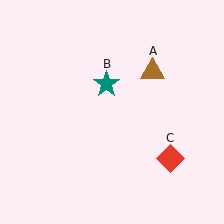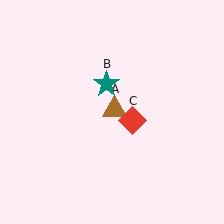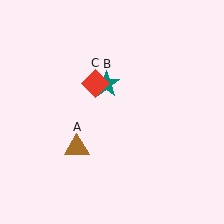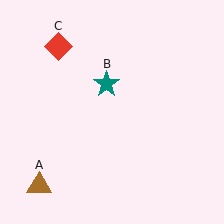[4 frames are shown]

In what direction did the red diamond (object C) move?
The red diamond (object C) moved up and to the left.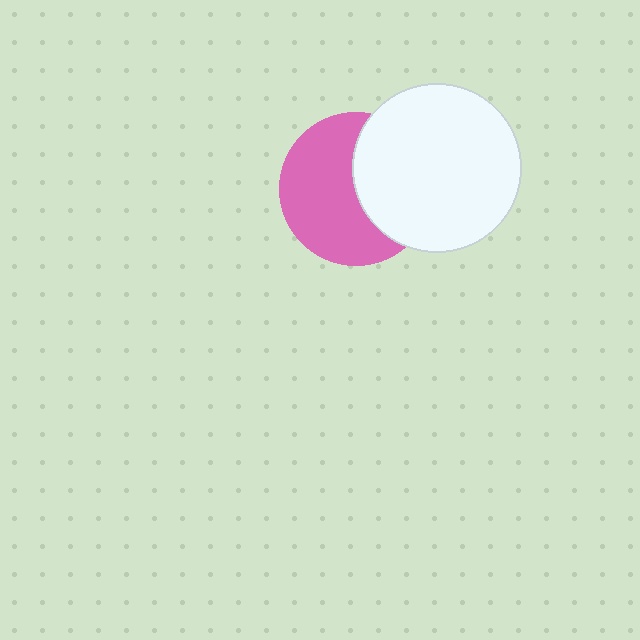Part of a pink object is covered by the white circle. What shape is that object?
It is a circle.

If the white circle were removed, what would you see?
You would see the complete pink circle.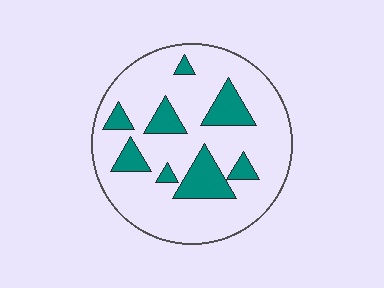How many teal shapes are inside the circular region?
8.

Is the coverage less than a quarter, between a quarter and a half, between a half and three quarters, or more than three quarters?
Less than a quarter.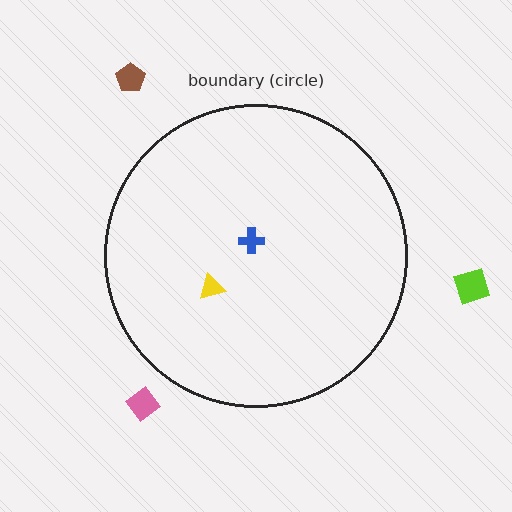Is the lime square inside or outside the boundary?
Outside.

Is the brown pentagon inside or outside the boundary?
Outside.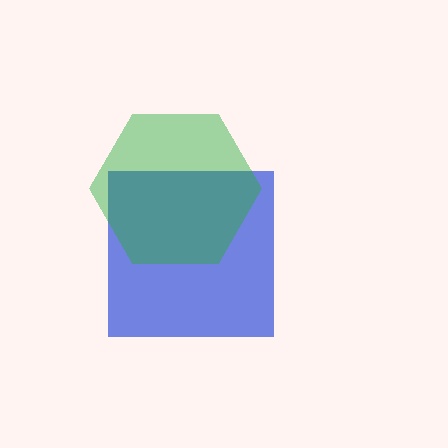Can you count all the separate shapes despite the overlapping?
Yes, there are 2 separate shapes.